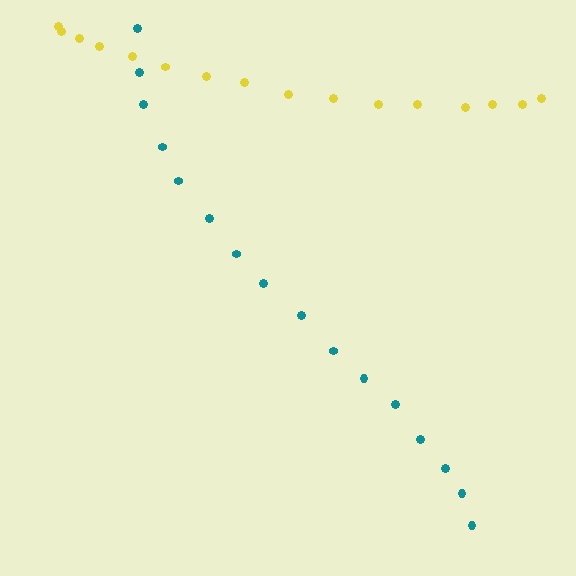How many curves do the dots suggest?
There are 2 distinct paths.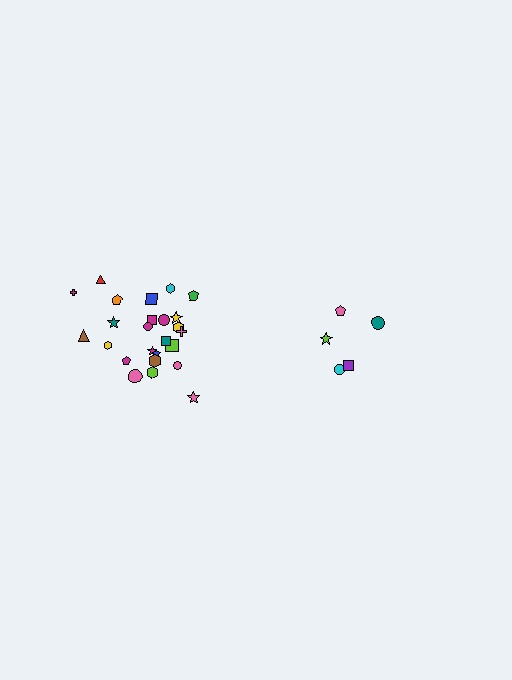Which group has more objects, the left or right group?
The left group.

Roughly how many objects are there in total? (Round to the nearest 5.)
Roughly 30 objects in total.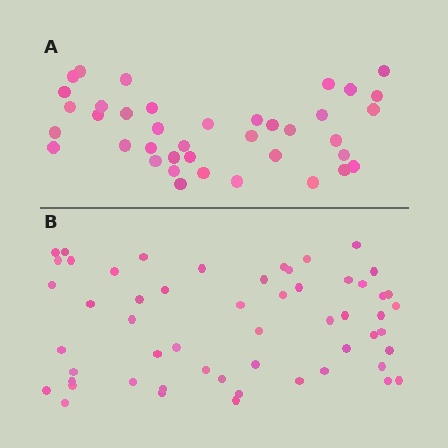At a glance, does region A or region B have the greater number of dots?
Region B (the bottom region) has more dots.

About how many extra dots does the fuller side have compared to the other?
Region B has approximately 15 more dots than region A.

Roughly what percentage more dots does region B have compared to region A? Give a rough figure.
About 40% more.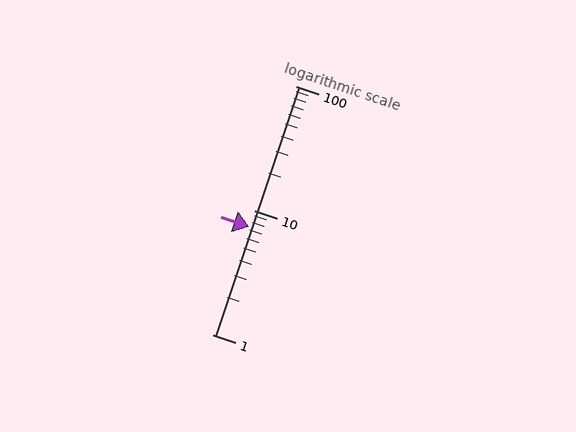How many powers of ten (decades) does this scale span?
The scale spans 2 decades, from 1 to 100.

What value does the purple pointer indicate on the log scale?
The pointer indicates approximately 7.4.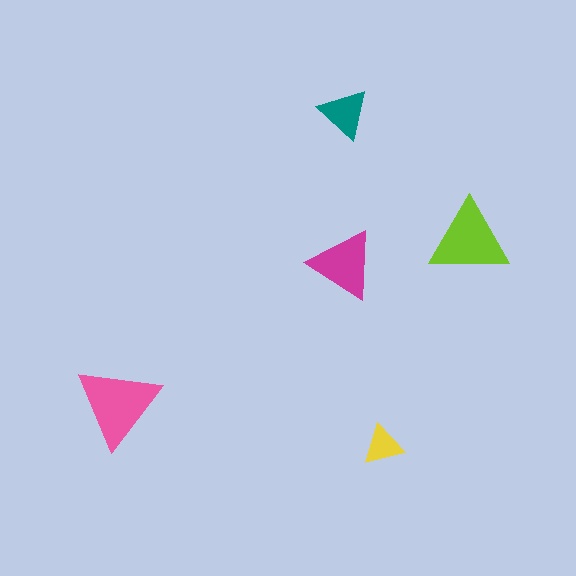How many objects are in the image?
There are 5 objects in the image.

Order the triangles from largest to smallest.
the pink one, the lime one, the magenta one, the teal one, the yellow one.